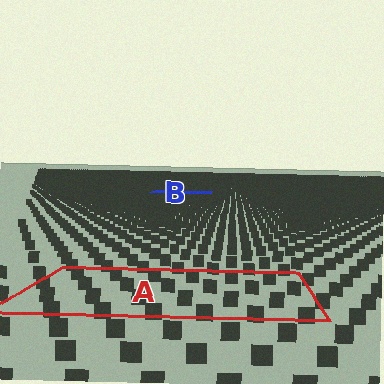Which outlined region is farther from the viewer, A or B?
Region B is farther from the viewer — the texture elements inside it appear smaller and more densely packed.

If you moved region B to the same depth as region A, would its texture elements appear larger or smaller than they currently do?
They would appear larger. At a closer depth, the same texture elements are projected at a bigger on-screen size.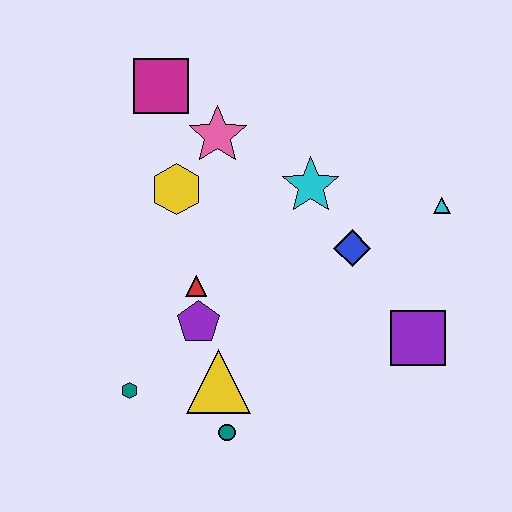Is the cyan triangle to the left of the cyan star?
No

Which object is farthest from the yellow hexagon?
The purple square is farthest from the yellow hexagon.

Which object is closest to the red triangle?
The purple pentagon is closest to the red triangle.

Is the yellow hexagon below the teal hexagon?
No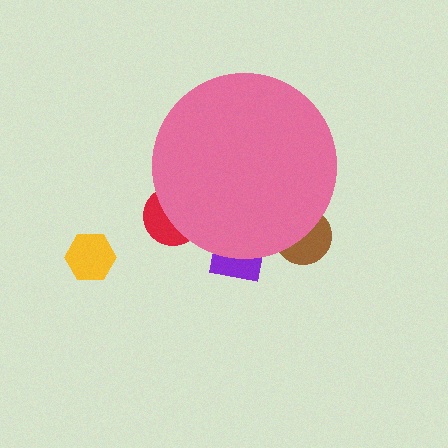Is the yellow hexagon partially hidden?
No, the yellow hexagon is fully visible.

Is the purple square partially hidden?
Yes, the purple square is partially hidden behind the pink circle.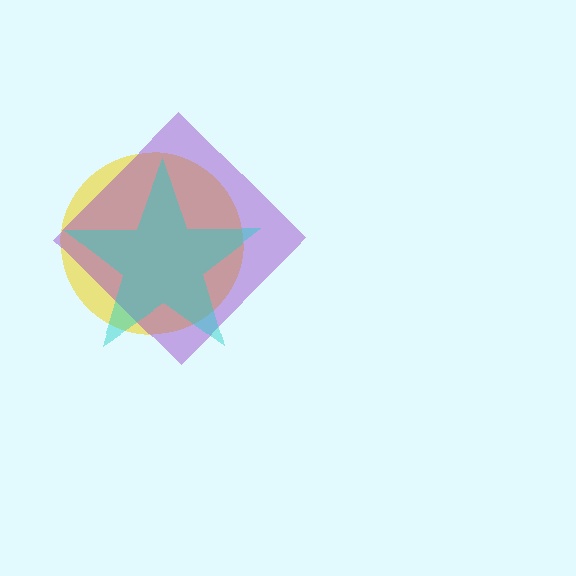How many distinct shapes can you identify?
There are 3 distinct shapes: a yellow circle, a purple diamond, a cyan star.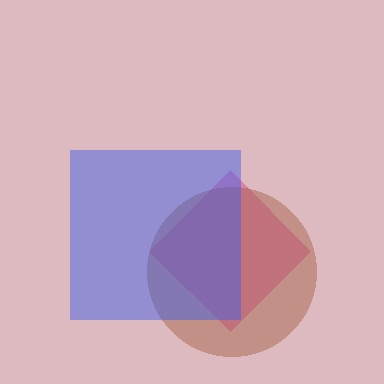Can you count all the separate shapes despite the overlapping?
Yes, there are 3 separate shapes.